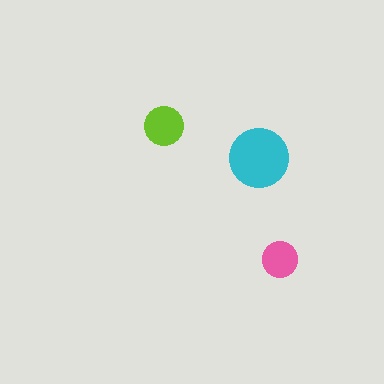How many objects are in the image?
There are 3 objects in the image.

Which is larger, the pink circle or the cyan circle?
The cyan one.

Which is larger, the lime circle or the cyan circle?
The cyan one.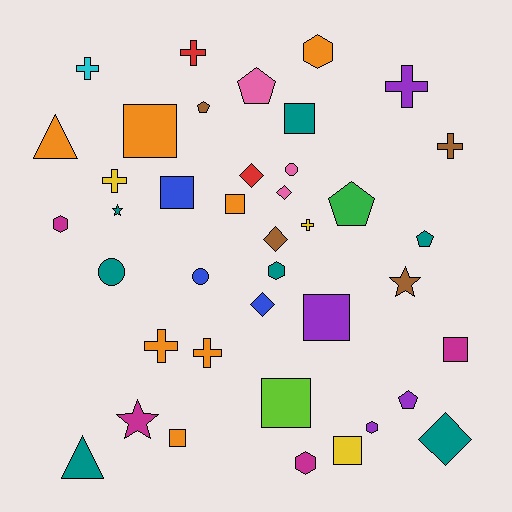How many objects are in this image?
There are 40 objects.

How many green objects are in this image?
There is 1 green object.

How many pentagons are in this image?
There are 5 pentagons.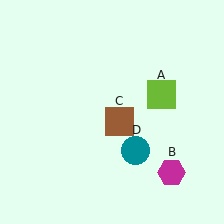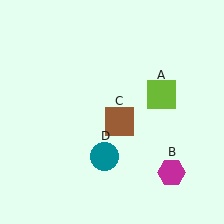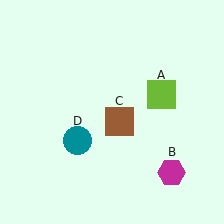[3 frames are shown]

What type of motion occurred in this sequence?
The teal circle (object D) rotated clockwise around the center of the scene.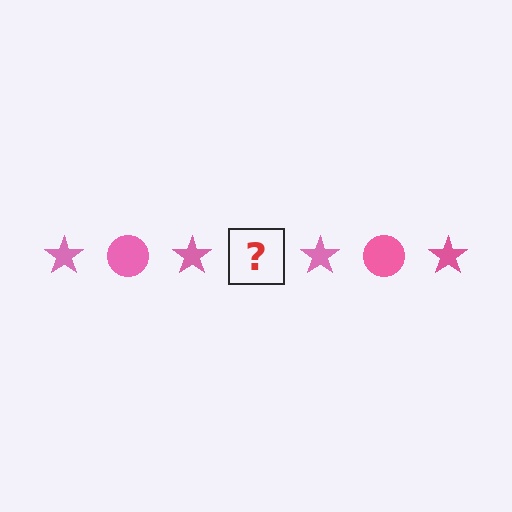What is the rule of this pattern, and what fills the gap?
The rule is that the pattern cycles through star, circle shapes in pink. The gap should be filled with a pink circle.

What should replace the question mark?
The question mark should be replaced with a pink circle.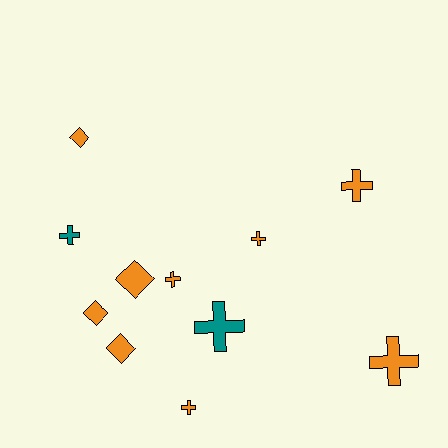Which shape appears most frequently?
Cross, with 7 objects.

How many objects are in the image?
There are 11 objects.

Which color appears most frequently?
Orange, with 9 objects.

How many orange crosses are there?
There are 5 orange crosses.